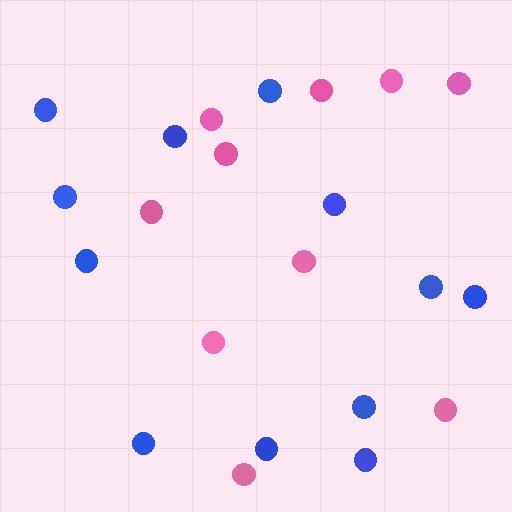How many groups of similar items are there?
There are 2 groups: one group of pink circles (10) and one group of blue circles (12).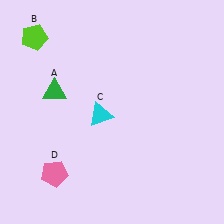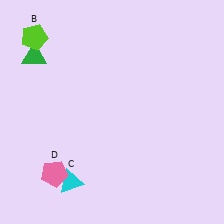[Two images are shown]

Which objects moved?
The objects that moved are: the green triangle (A), the cyan triangle (C).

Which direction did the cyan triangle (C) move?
The cyan triangle (C) moved down.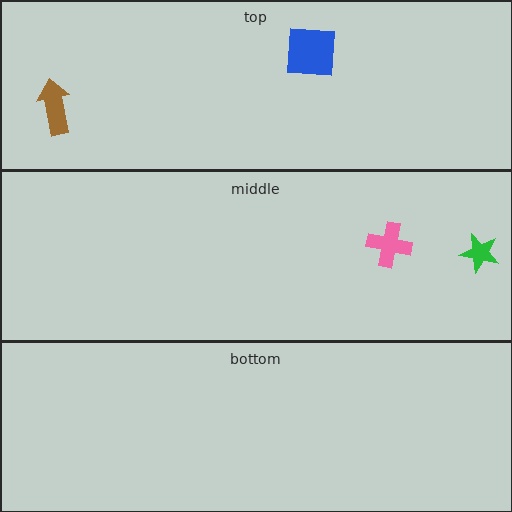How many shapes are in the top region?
2.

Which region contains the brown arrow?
The top region.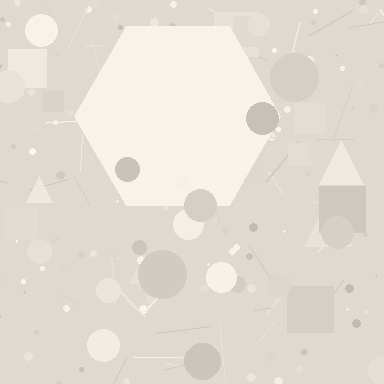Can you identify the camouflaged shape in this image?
The camouflaged shape is a hexagon.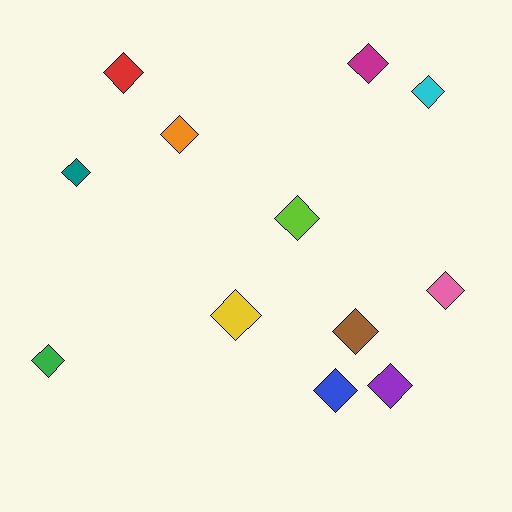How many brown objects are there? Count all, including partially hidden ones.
There is 1 brown object.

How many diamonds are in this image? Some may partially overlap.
There are 12 diamonds.